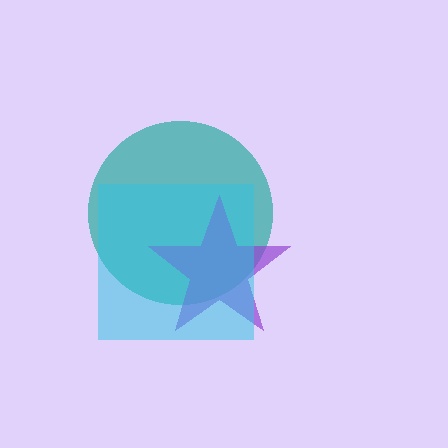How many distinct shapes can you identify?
There are 3 distinct shapes: a teal circle, a purple star, a cyan square.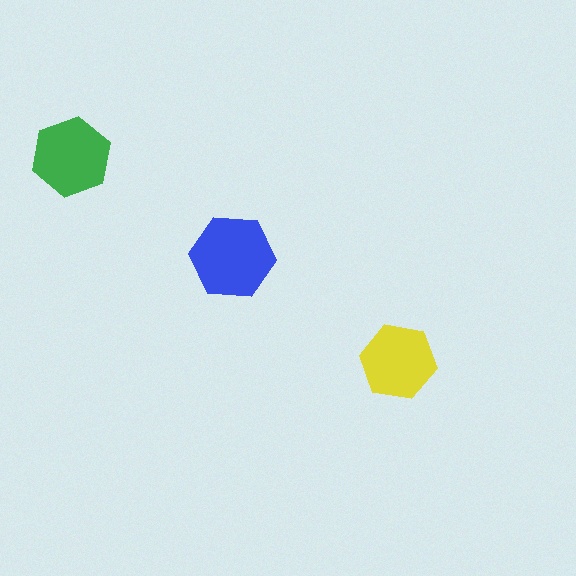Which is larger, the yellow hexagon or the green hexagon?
The green one.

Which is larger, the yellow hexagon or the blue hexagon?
The blue one.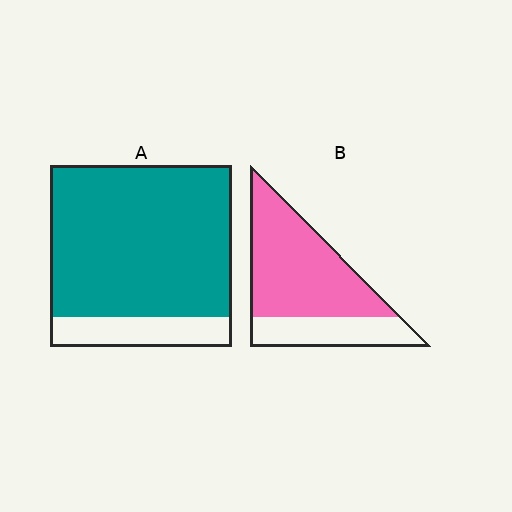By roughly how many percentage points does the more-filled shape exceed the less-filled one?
By roughly 15 percentage points (A over B).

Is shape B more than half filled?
Yes.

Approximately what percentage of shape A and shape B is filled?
A is approximately 85% and B is approximately 70%.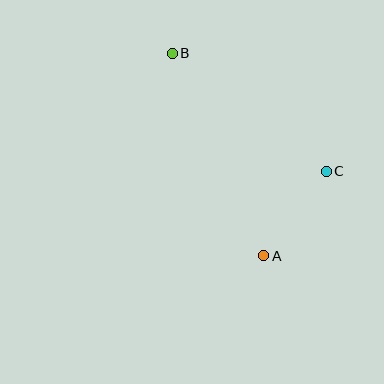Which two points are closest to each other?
Points A and C are closest to each other.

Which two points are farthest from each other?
Points A and B are farthest from each other.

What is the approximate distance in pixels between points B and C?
The distance between B and C is approximately 194 pixels.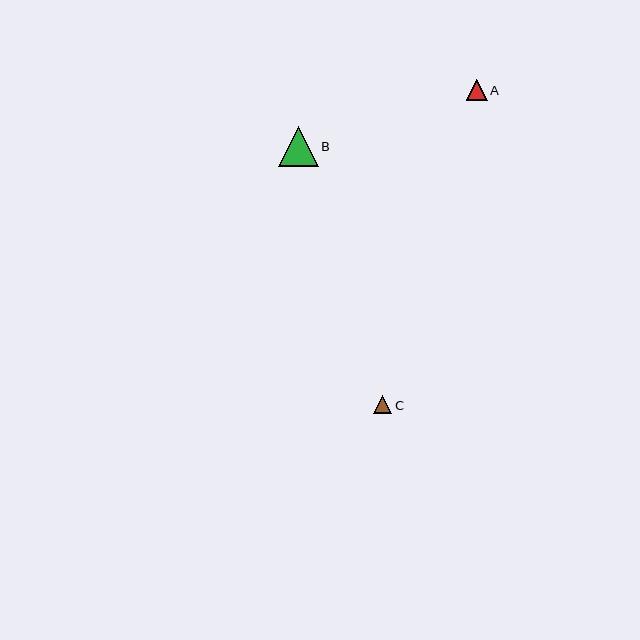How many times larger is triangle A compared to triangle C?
Triangle A is approximately 1.1 times the size of triangle C.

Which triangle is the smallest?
Triangle C is the smallest with a size of approximately 19 pixels.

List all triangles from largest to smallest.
From largest to smallest: B, A, C.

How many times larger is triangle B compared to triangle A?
Triangle B is approximately 1.9 times the size of triangle A.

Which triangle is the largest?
Triangle B is the largest with a size of approximately 40 pixels.